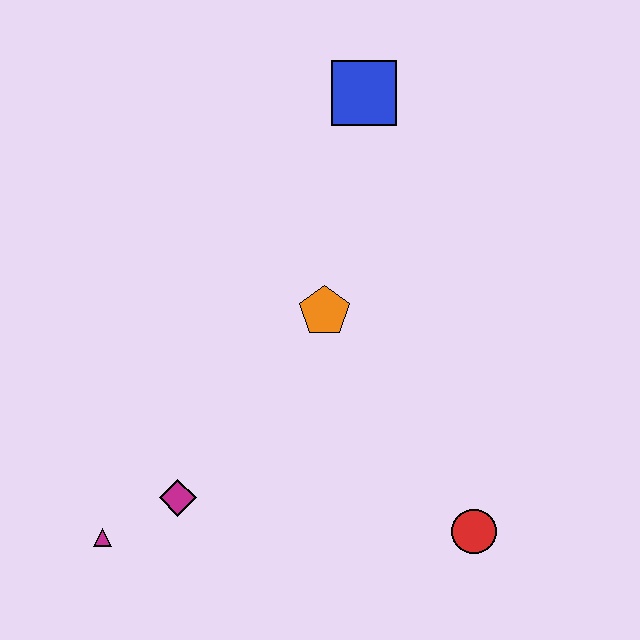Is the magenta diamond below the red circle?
No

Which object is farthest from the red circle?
The blue square is farthest from the red circle.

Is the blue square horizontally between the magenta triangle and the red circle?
Yes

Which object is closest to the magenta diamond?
The magenta triangle is closest to the magenta diamond.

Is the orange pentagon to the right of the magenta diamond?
Yes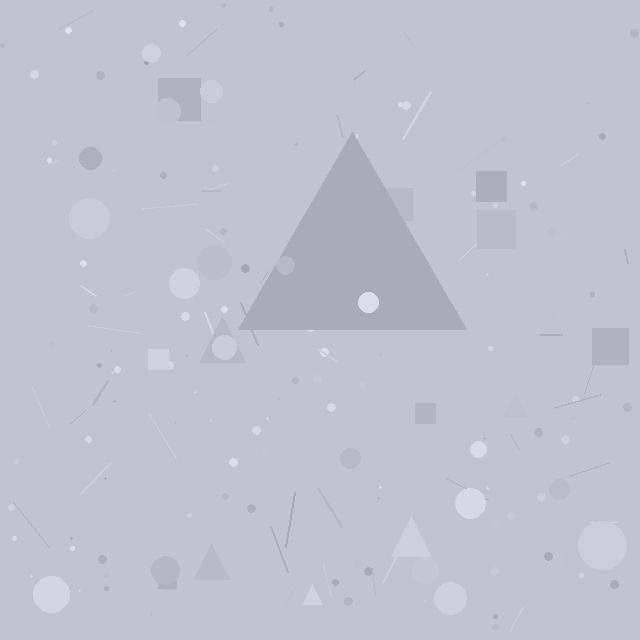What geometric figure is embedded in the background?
A triangle is embedded in the background.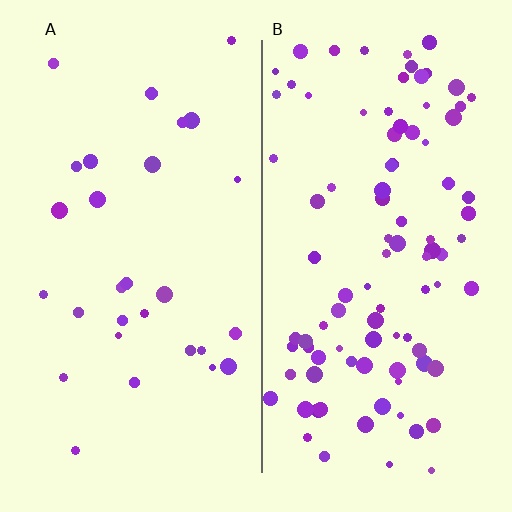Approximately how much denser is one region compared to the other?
Approximately 3.3× — region B over region A.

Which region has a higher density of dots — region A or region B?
B (the right).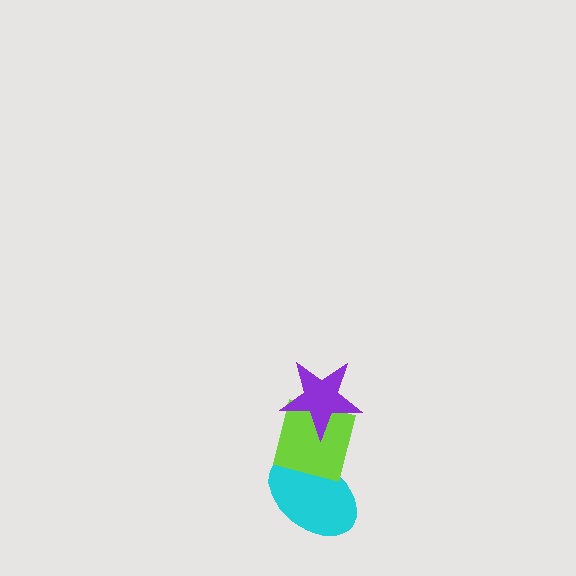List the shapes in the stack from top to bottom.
From top to bottom: the purple star, the lime square, the cyan ellipse.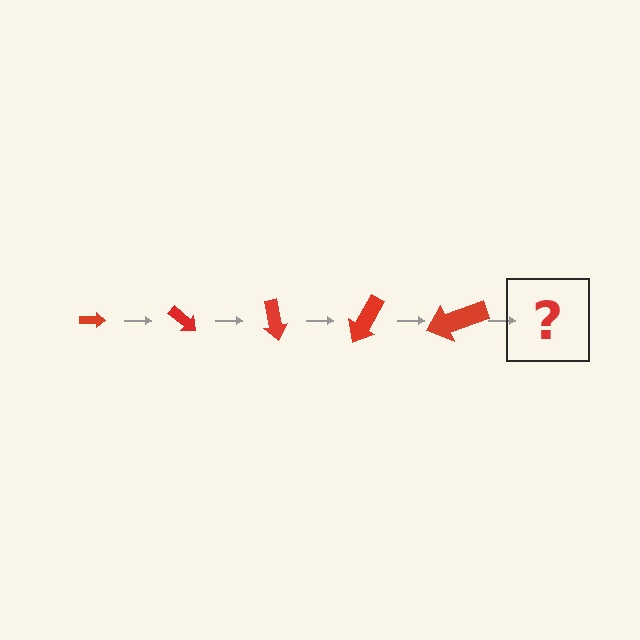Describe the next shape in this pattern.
It should be an arrow, larger than the previous one and rotated 200 degrees from the start.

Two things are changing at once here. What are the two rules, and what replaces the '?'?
The two rules are that the arrow grows larger each step and it rotates 40 degrees each step. The '?' should be an arrow, larger than the previous one and rotated 200 degrees from the start.